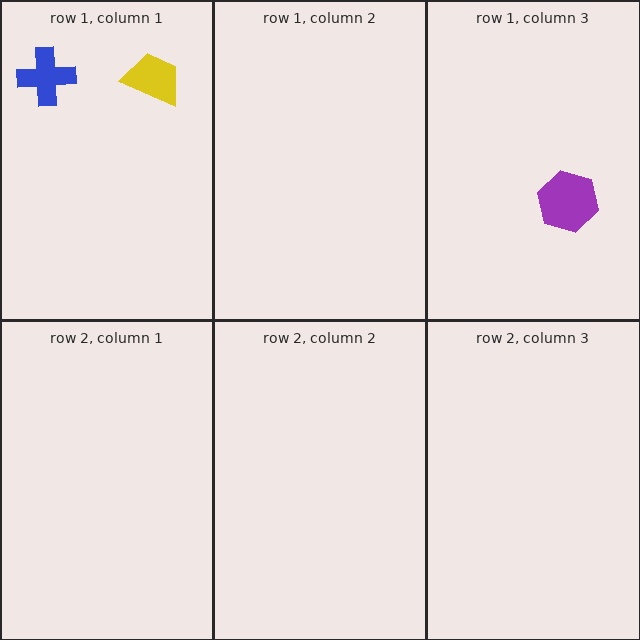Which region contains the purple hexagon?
The row 1, column 3 region.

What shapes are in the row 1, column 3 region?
The purple hexagon.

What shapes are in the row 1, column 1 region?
The yellow trapezoid, the blue cross.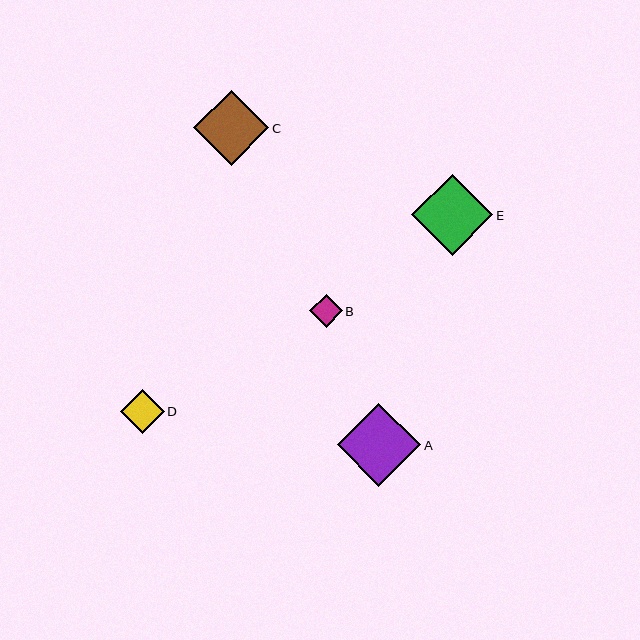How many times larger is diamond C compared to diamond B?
Diamond C is approximately 2.3 times the size of diamond B.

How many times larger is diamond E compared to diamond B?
Diamond E is approximately 2.5 times the size of diamond B.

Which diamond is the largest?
Diamond A is the largest with a size of approximately 84 pixels.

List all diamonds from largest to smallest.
From largest to smallest: A, E, C, D, B.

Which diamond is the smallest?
Diamond B is the smallest with a size of approximately 33 pixels.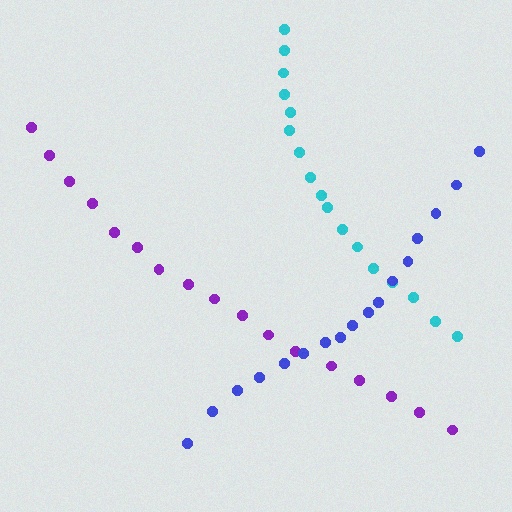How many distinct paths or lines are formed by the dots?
There are 3 distinct paths.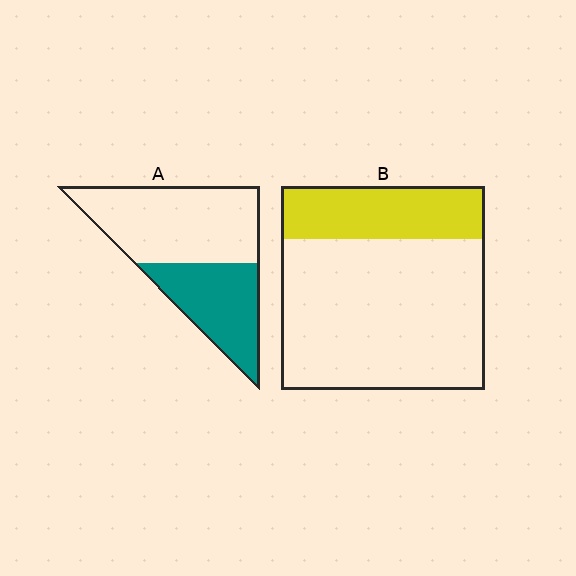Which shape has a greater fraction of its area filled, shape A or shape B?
Shape A.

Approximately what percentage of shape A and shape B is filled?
A is approximately 40% and B is approximately 25%.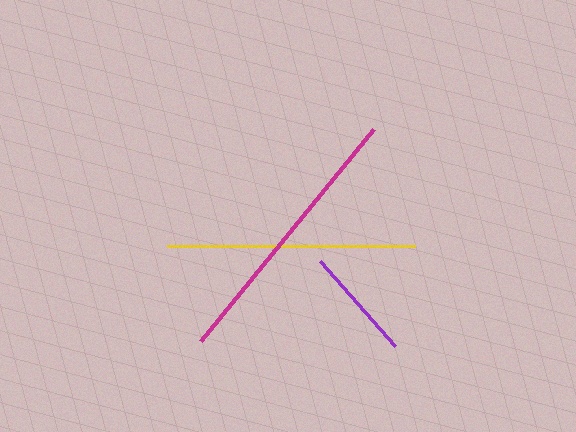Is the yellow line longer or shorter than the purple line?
The yellow line is longer than the purple line.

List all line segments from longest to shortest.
From longest to shortest: magenta, yellow, purple.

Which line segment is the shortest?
The purple line is the shortest at approximately 113 pixels.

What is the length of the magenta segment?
The magenta segment is approximately 274 pixels long.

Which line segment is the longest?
The magenta line is the longest at approximately 274 pixels.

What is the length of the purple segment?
The purple segment is approximately 113 pixels long.